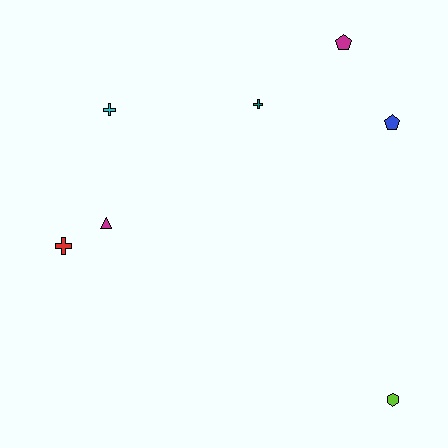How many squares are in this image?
There are no squares.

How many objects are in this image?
There are 7 objects.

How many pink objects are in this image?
There are no pink objects.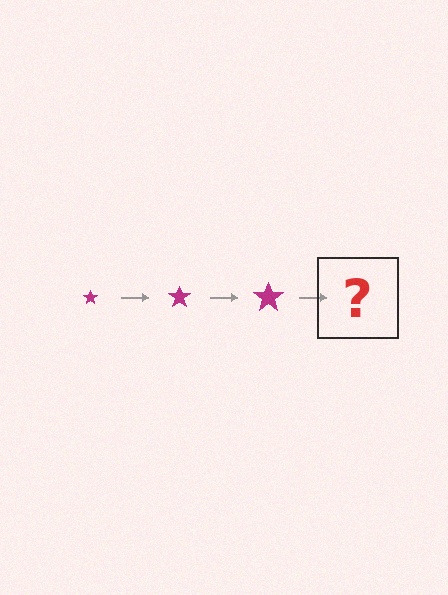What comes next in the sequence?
The next element should be a magenta star, larger than the previous one.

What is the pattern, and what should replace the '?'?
The pattern is that the star gets progressively larger each step. The '?' should be a magenta star, larger than the previous one.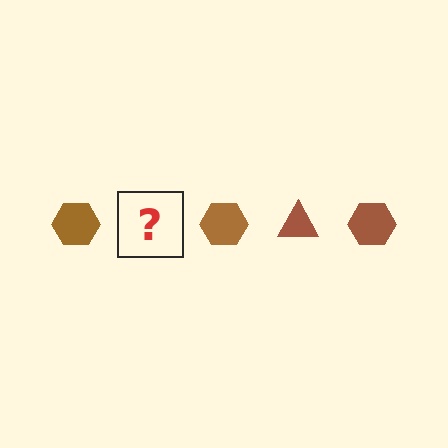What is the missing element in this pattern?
The missing element is a brown triangle.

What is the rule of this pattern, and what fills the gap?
The rule is that the pattern cycles through hexagon, triangle shapes in brown. The gap should be filled with a brown triangle.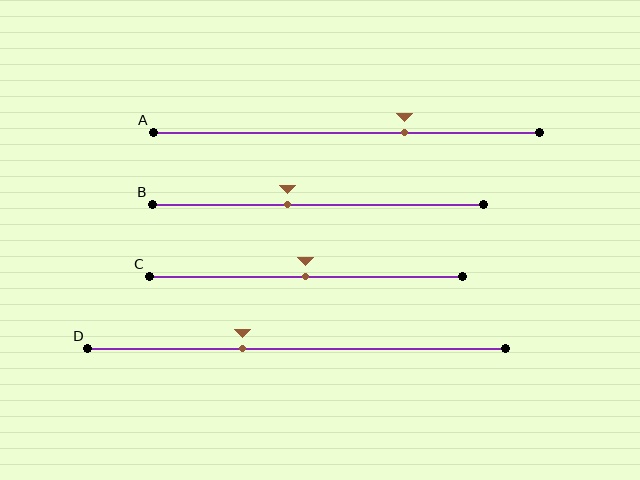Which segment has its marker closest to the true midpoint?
Segment C has its marker closest to the true midpoint.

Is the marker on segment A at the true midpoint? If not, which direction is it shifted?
No, the marker on segment A is shifted to the right by about 15% of the segment length.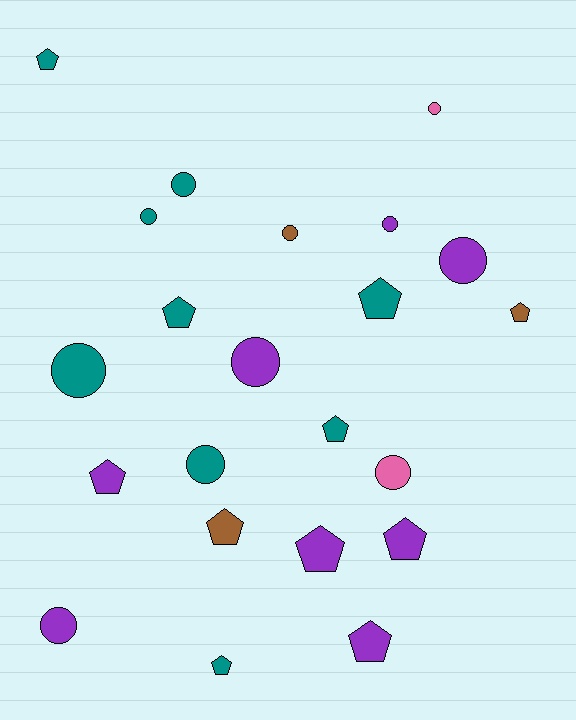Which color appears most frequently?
Teal, with 9 objects.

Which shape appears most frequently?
Circle, with 11 objects.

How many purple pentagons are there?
There are 4 purple pentagons.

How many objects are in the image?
There are 22 objects.